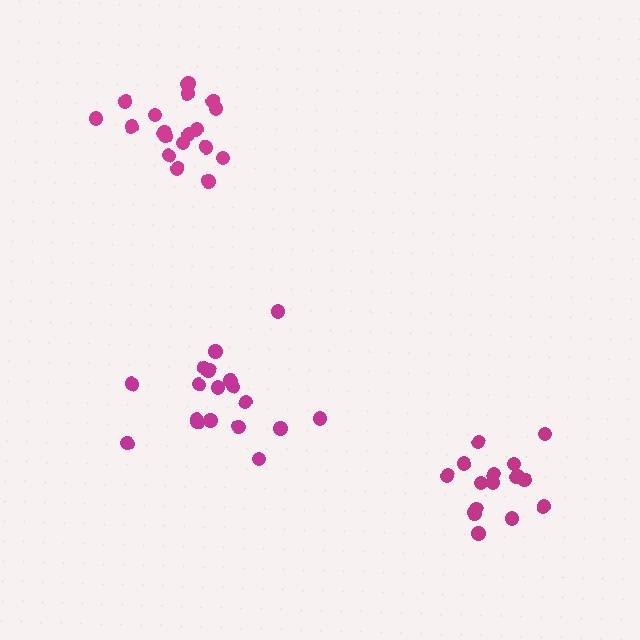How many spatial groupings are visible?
There are 3 spatial groupings.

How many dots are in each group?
Group 1: 18 dots, Group 2: 15 dots, Group 3: 19 dots (52 total).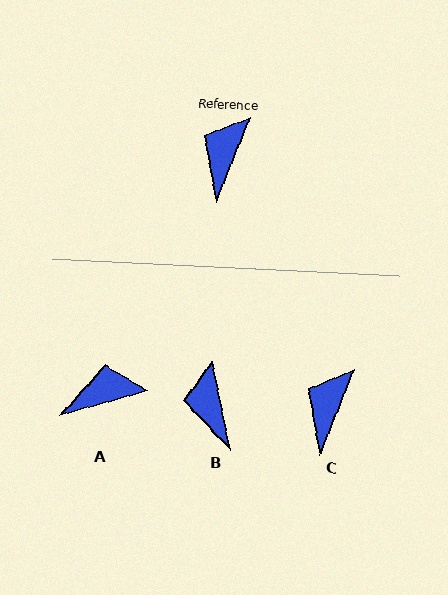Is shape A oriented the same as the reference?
No, it is off by about 53 degrees.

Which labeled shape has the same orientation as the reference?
C.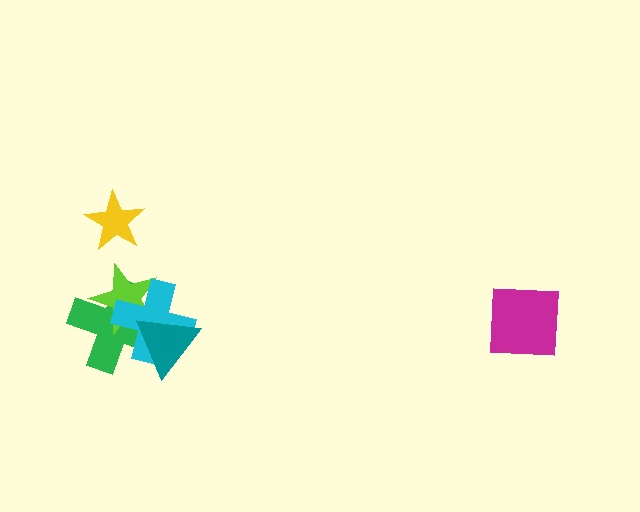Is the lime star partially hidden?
Yes, it is partially covered by another shape.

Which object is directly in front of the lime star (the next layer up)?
The cyan cross is directly in front of the lime star.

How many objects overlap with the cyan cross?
3 objects overlap with the cyan cross.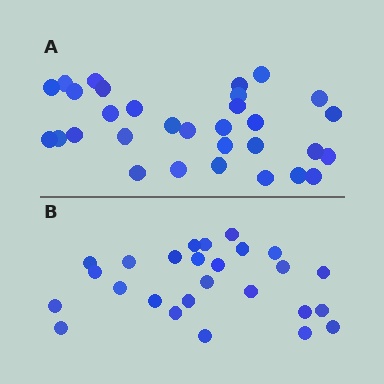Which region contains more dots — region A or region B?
Region A (the top region) has more dots.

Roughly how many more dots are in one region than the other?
Region A has about 5 more dots than region B.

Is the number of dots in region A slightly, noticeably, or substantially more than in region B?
Region A has only slightly more — the two regions are fairly close. The ratio is roughly 1.2 to 1.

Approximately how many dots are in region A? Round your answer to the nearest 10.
About 30 dots. (The exact count is 31, which rounds to 30.)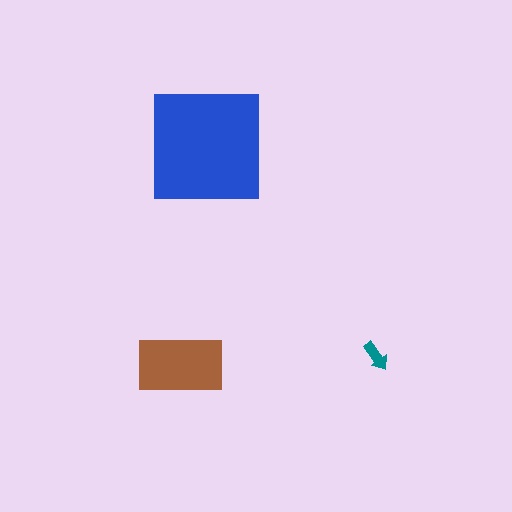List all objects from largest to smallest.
The blue square, the brown rectangle, the teal arrow.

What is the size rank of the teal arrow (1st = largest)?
3rd.